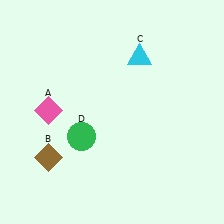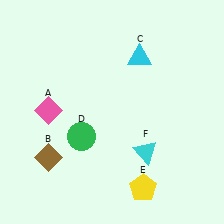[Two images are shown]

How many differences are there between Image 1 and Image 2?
There are 2 differences between the two images.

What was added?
A yellow pentagon (E), a cyan triangle (F) were added in Image 2.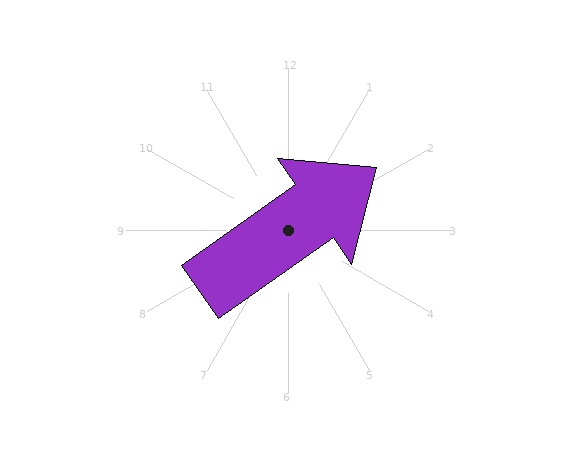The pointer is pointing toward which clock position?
Roughly 2 o'clock.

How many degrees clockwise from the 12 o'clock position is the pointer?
Approximately 55 degrees.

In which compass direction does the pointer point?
Northeast.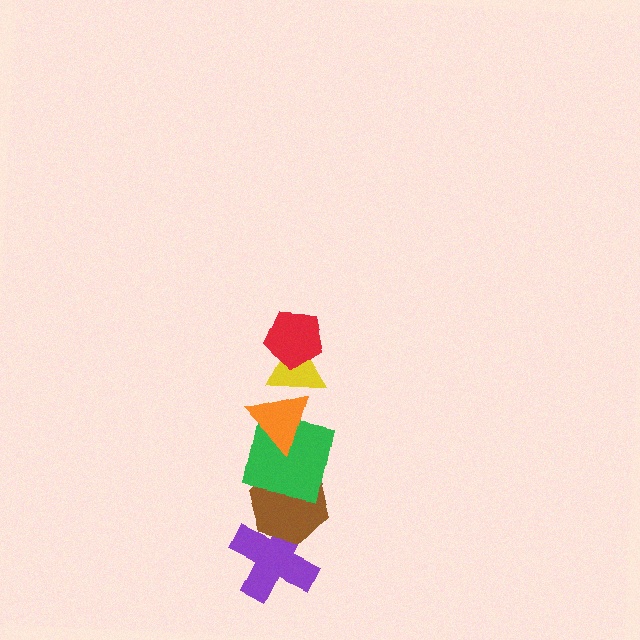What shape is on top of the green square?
The orange triangle is on top of the green square.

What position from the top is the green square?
The green square is 4th from the top.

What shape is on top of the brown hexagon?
The green square is on top of the brown hexagon.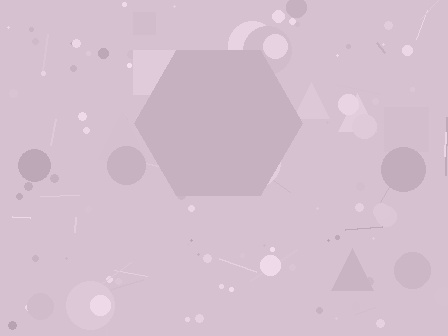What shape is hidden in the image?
A hexagon is hidden in the image.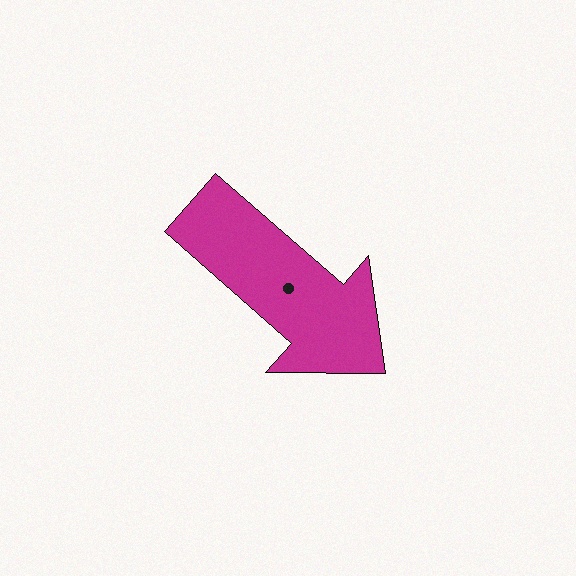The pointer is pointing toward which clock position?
Roughly 4 o'clock.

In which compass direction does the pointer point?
Southeast.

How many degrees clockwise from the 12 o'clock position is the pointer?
Approximately 131 degrees.